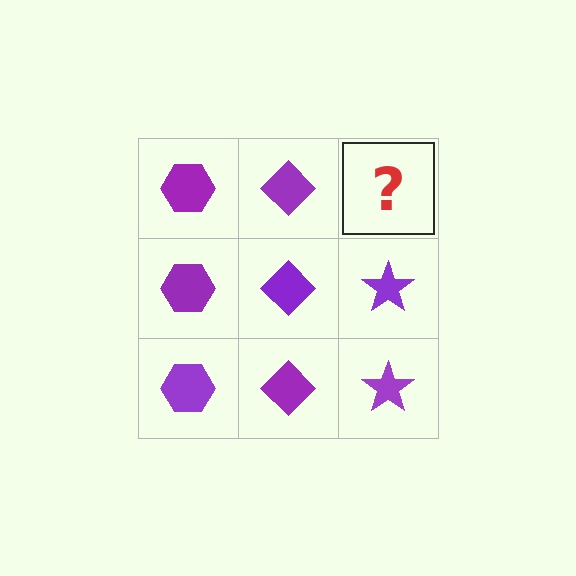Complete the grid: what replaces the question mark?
The question mark should be replaced with a purple star.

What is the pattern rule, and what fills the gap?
The rule is that each column has a consistent shape. The gap should be filled with a purple star.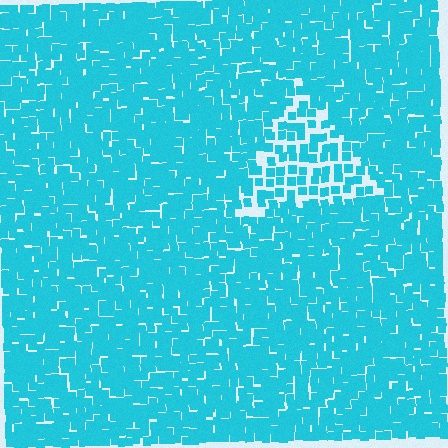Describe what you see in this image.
The image contains small cyan elements arranged at two different densities. A triangle-shaped region is visible where the elements are less densely packed than the surrounding area.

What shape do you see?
I see a triangle.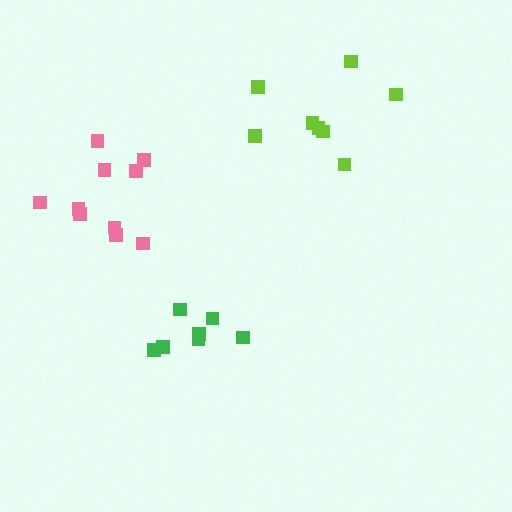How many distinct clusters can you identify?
There are 3 distinct clusters.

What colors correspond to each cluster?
The clusters are colored: green, lime, pink.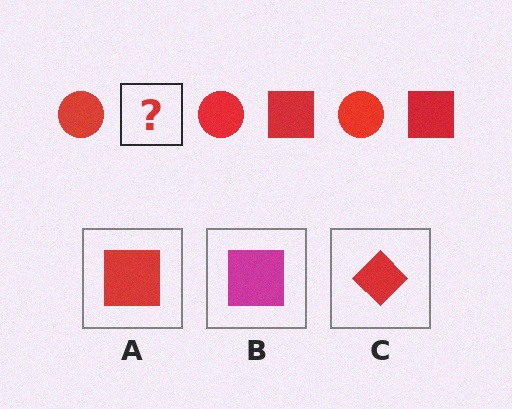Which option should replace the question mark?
Option A.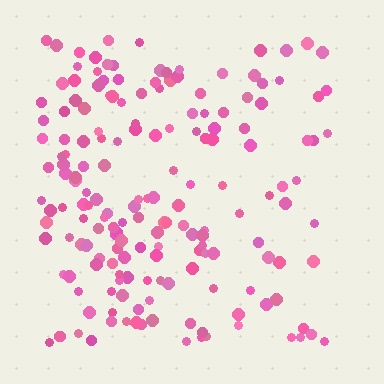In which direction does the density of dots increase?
From right to left, with the left side densest.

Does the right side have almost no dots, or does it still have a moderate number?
Still a moderate number, just noticeably fewer than the left.